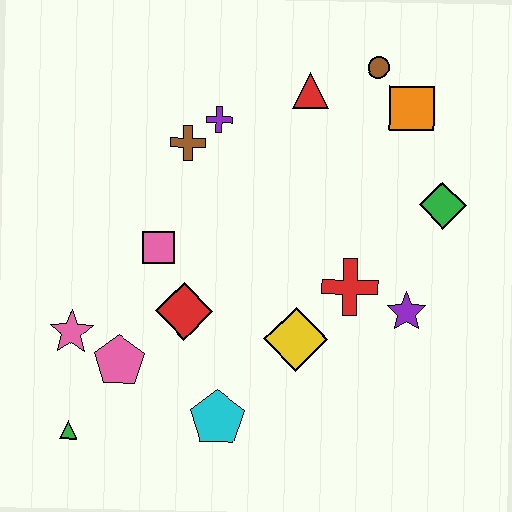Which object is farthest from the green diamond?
The green triangle is farthest from the green diamond.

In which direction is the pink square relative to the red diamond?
The pink square is above the red diamond.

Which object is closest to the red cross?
The purple star is closest to the red cross.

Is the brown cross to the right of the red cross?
No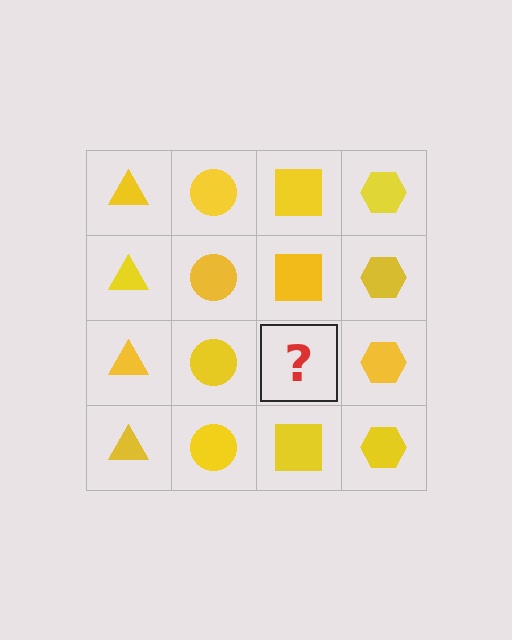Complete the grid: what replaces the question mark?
The question mark should be replaced with a yellow square.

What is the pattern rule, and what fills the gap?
The rule is that each column has a consistent shape. The gap should be filled with a yellow square.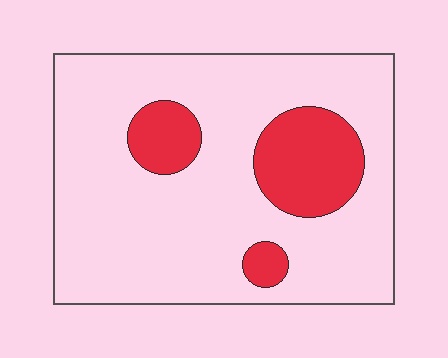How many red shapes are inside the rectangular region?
3.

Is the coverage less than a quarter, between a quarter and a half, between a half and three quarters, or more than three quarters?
Less than a quarter.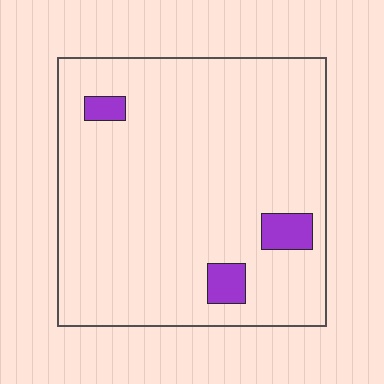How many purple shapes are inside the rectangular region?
3.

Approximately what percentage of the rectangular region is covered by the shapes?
Approximately 5%.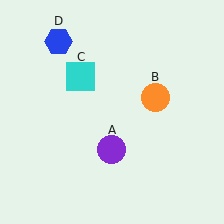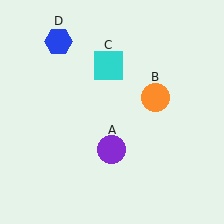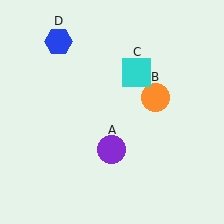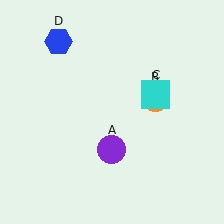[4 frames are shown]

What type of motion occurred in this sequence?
The cyan square (object C) rotated clockwise around the center of the scene.